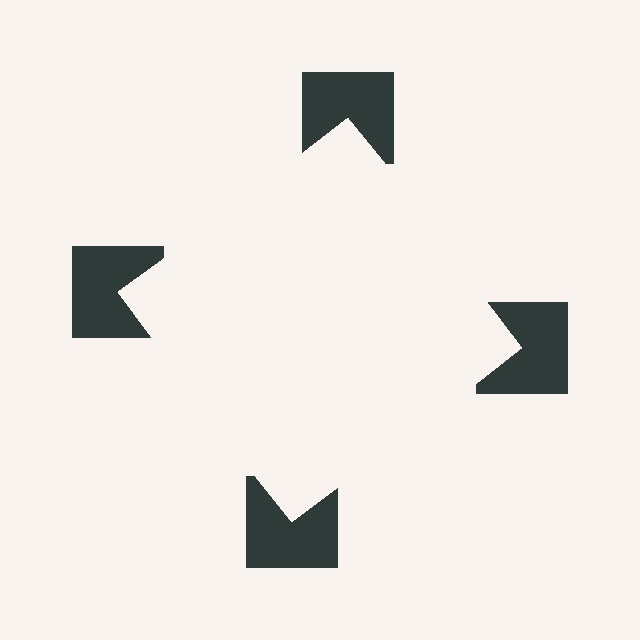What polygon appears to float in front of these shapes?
An illusory square — its edges are inferred from the aligned wedge cuts in the notched squares, not physically drawn.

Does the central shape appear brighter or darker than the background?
It typically appears slightly brighter than the background, even though no actual brightness change is drawn.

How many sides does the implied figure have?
4 sides.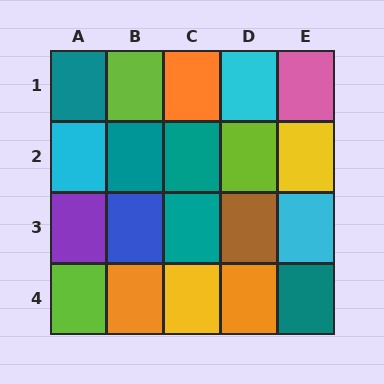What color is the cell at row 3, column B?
Blue.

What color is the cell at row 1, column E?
Pink.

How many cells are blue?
1 cell is blue.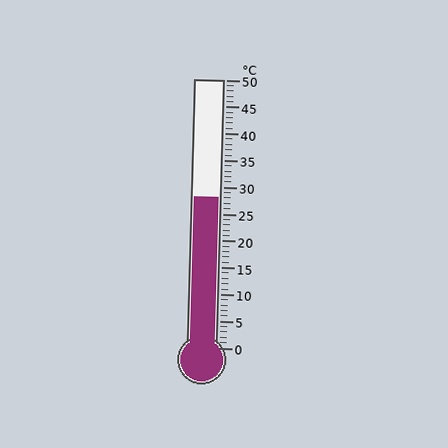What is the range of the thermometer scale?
The thermometer scale ranges from 0°C to 50°C.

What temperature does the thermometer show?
The thermometer shows approximately 28°C.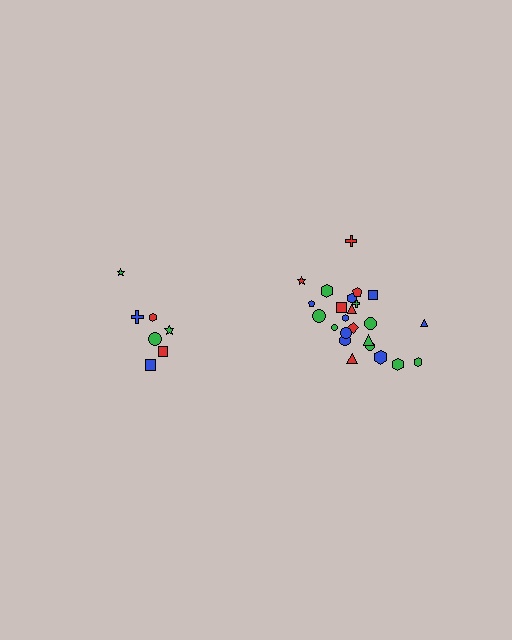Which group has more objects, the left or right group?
The right group.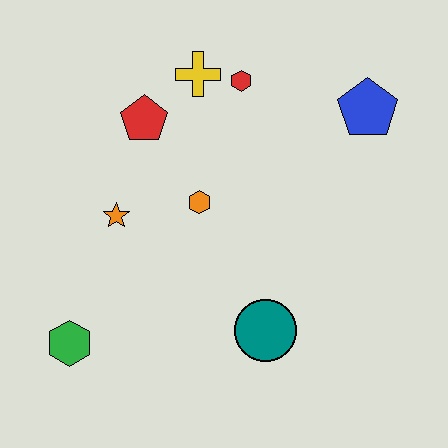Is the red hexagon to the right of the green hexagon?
Yes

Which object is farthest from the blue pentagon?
The green hexagon is farthest from the blue pentagon.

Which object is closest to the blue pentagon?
The red hexagon is closest to the blue pentagon.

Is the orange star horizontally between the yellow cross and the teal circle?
No